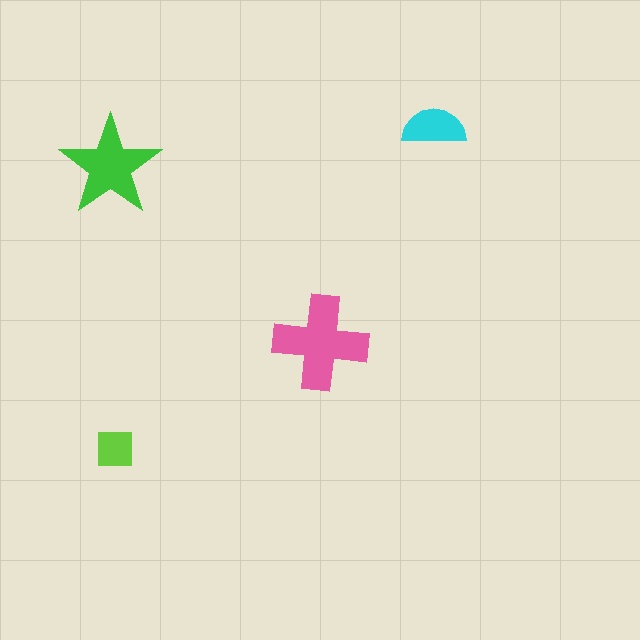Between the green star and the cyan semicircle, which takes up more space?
The green star.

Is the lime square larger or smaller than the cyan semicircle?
Smaller.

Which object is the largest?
The pink cross.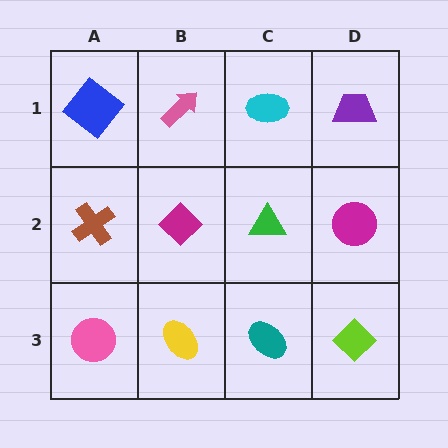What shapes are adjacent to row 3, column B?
A magenta diamond (row 2, column B), a pink circle (row 3, column A), a teal ellipse (row 3, column C).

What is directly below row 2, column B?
A yellow ellipse.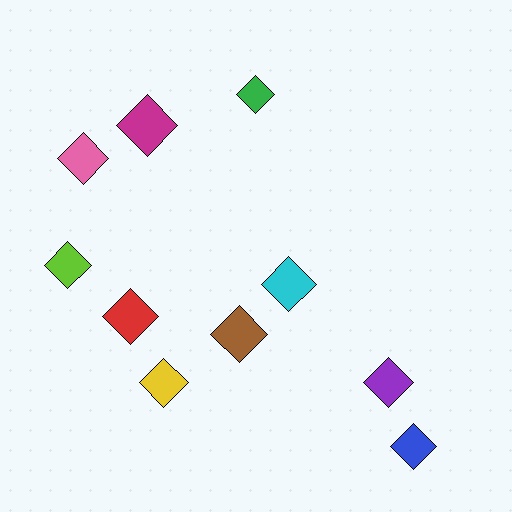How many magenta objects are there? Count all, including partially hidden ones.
There is 1 magenta object.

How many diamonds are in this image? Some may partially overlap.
There are 10 diamonds.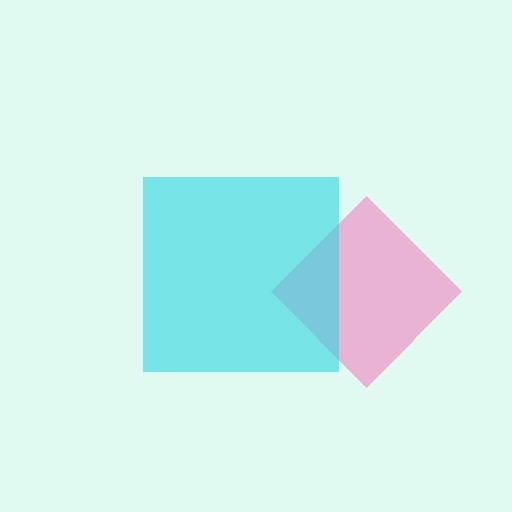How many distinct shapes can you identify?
There are 2 distinct shapes: a pink diamond, a cyan square.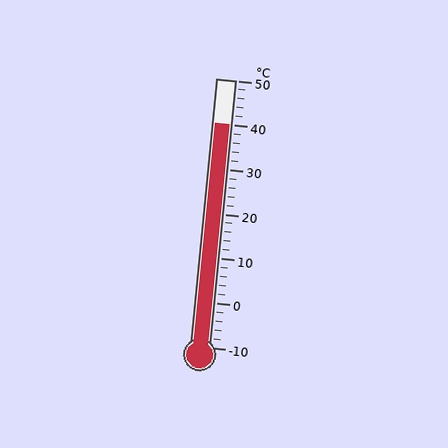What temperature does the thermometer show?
The thermometer shows approximately 40°C.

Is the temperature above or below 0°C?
The temperature is above 0°C.